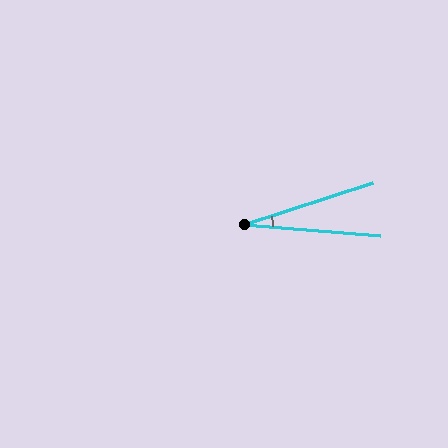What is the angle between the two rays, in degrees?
Approximately 23 degrees.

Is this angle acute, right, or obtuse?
It is acute.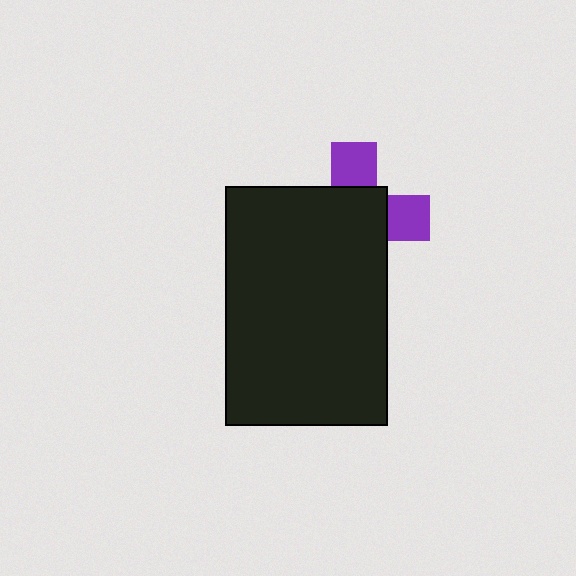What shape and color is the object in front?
The object in front is a black rectangle.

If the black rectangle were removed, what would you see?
You would see the complete purple cross.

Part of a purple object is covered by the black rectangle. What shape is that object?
It is a cross.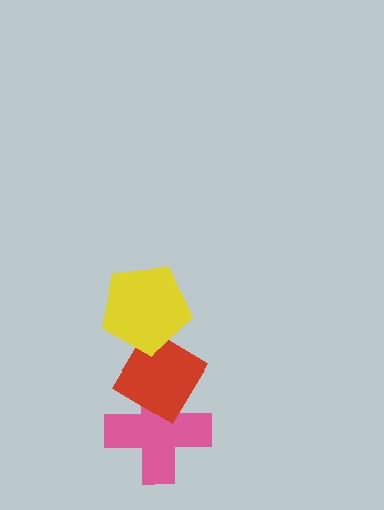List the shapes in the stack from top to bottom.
From top to bottom: the yellow pentagon, the red diamond, the pink cross.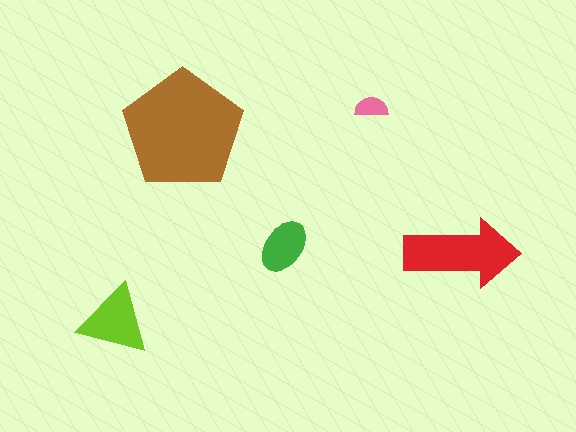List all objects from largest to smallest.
The brown pentagon, the red arrow, the lime triangle, the green ellipse, the pink semicircle.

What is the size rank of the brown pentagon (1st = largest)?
1st.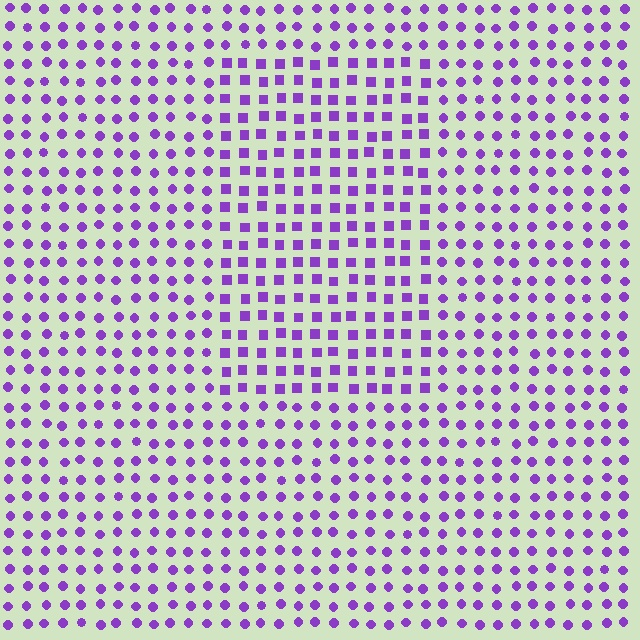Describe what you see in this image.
The image is filled with small purple elements arranged in a uniform grid. A rectangle-shaped region contains squares, while the surrounding area contains circles. The boundary is defined purely by the change in element shape.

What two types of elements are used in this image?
The image uses squares inside the rectangle region and circles outside it.